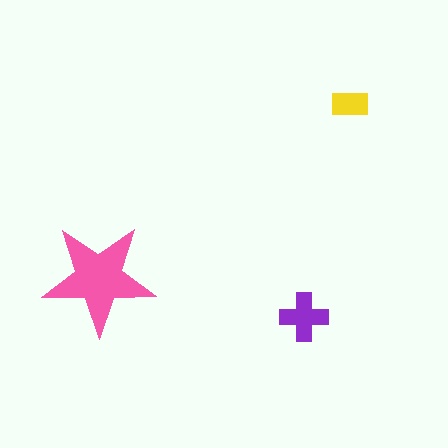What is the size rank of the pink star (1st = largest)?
1st.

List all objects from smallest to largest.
The yellow rectangle, the purple cross, the pink star.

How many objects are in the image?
There are 3 objects in the image.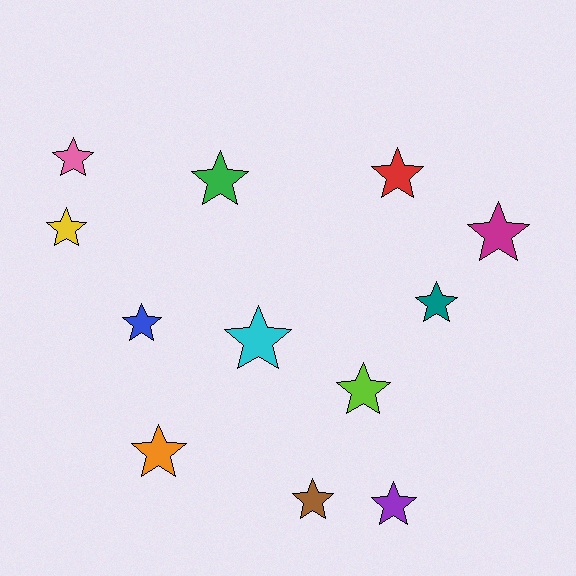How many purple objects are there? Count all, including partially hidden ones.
There is 1 purple object.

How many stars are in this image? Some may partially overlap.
There are 12 stars.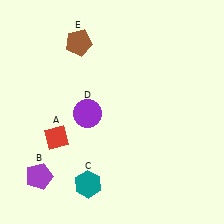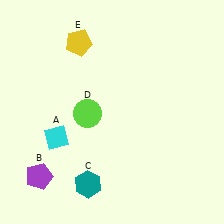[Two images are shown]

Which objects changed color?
A changed from red to cyan. D changed from purple to lime. E changed from brown to yellow.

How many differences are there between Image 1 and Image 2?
There are 3 differences between the two images.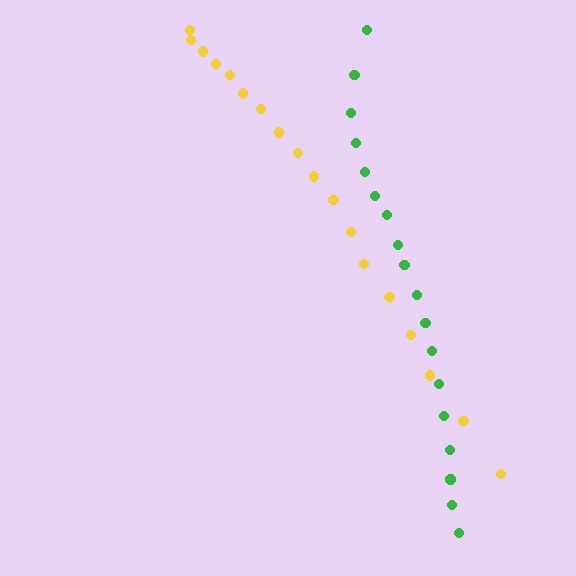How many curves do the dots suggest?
There are 2 distinct paths.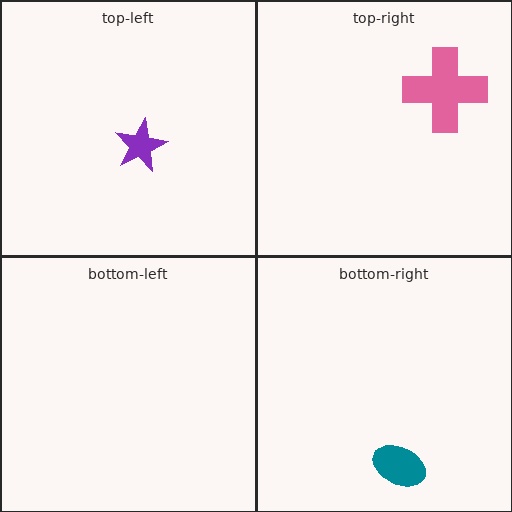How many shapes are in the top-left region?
1.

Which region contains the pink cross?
The top-right region.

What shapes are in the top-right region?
The pink cross.